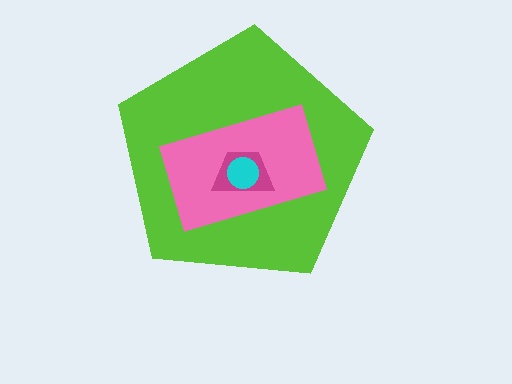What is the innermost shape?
The cyan circle.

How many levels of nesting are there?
4.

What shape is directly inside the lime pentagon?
The pink rectangle.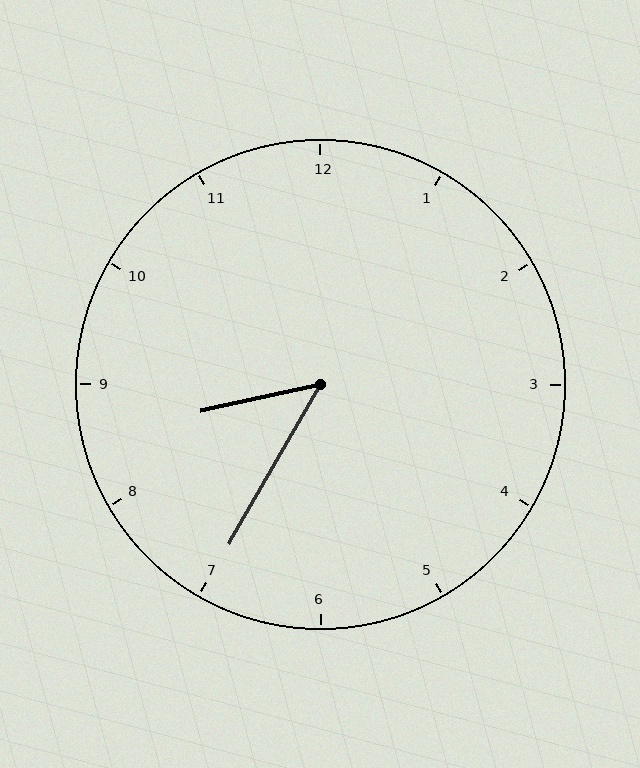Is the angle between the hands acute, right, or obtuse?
It is acute.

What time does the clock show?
8:35.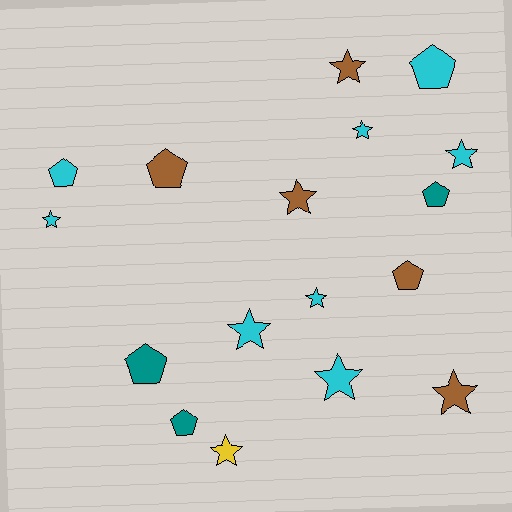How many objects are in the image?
There are 17 objects.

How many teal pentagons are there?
There are 3 teal pentagons.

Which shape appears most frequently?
Star, with 10 objects.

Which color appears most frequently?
Cyan, with 8 objects.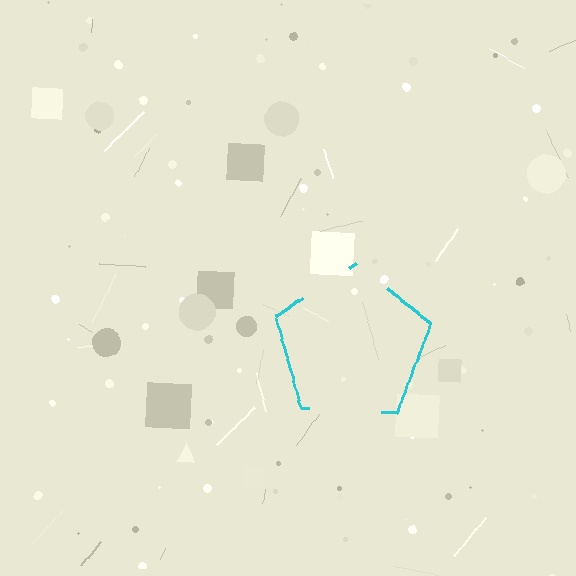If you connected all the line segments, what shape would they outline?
They would outline a pentagon.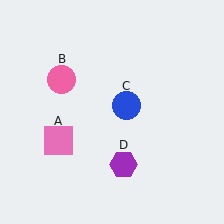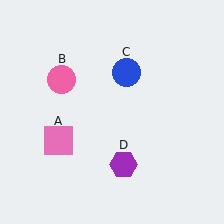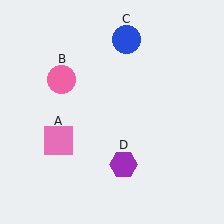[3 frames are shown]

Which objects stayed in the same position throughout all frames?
Pink square (object A) and pink circle (object B) and purple hexagon (object D) remained stationary.